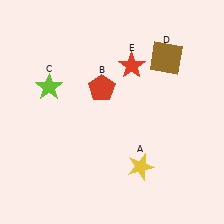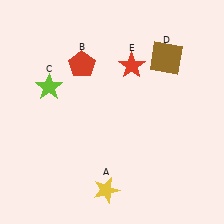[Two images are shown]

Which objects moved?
The objects that moved are: the yellow star (A), the red pentagon (B).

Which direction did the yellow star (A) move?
The yellow star (A) moved left.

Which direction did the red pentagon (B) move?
The red pentagon (B) moved up.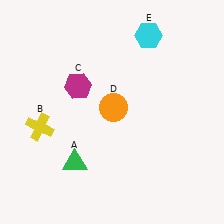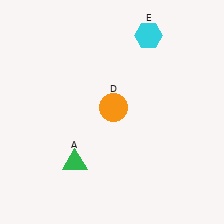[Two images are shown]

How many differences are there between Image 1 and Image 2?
There are 2 differences between the two images.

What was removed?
The magenta hexagon (C), the yellow cross (B) were removed in Image 2.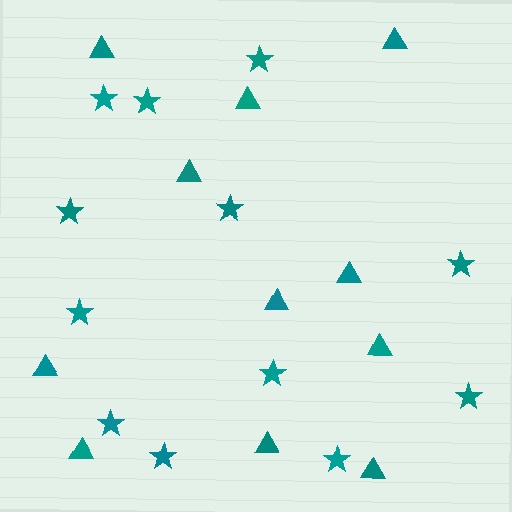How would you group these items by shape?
There are 2 groups: one group of stars (12) and one group of triangles (11).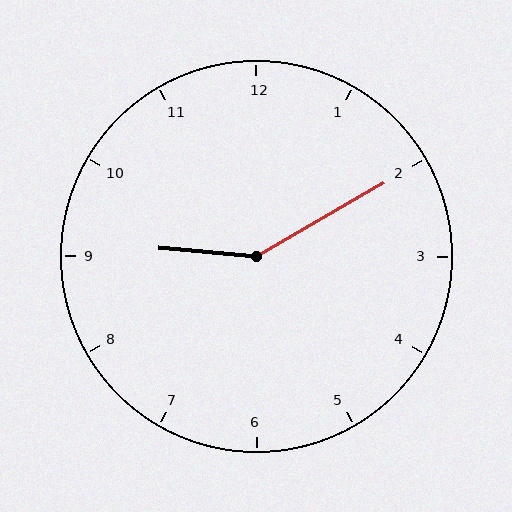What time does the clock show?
9:10.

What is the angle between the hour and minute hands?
Approximately 145 degrees.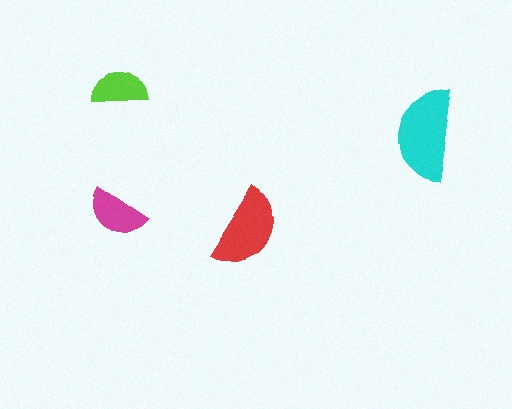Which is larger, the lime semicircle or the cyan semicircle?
The cyan one.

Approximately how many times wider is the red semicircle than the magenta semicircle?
About 1.5 times wider.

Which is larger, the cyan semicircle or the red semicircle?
The cyan one.